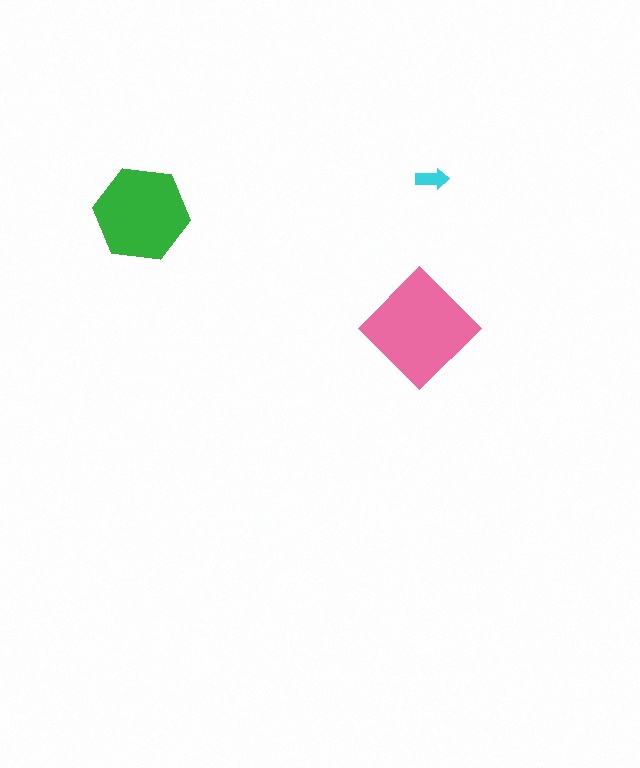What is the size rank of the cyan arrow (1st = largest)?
3rd.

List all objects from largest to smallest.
The pink diamond, the green hexagon, the cyan arrow.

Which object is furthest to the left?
The green hexagon is leftmost.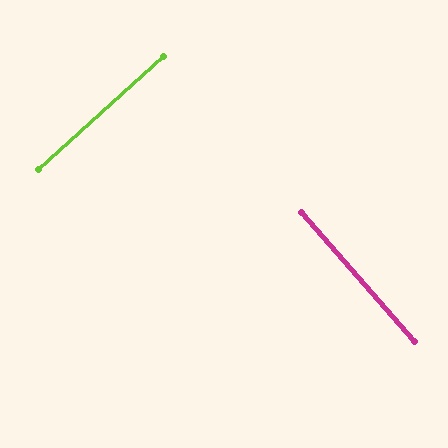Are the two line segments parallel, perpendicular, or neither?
Perpendicular — they meet at approximately 89°.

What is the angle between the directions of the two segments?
Approximately 89 degrees.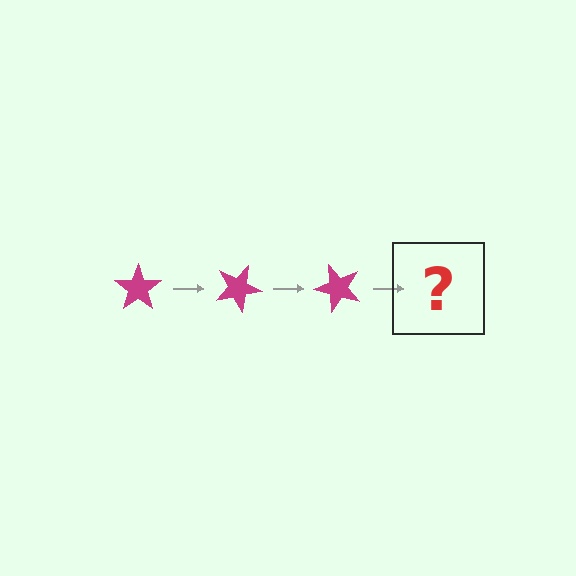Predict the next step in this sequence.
The next step is a magenta star rotated 75 degrees.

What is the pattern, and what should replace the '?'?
The pattern is that the star rotates 25 degrees each step. The '?' should be a magenta star rotated 75 degrees.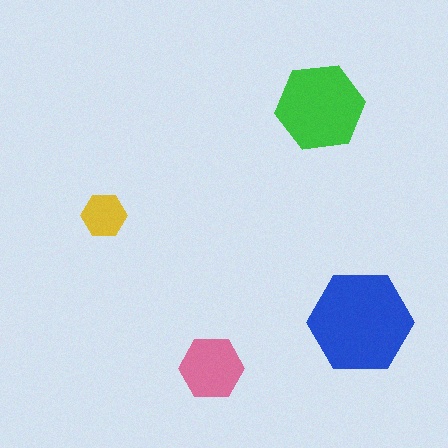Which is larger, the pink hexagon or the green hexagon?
The green one.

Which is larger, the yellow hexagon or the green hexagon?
The green one.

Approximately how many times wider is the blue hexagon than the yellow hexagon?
About 2.5 times wider.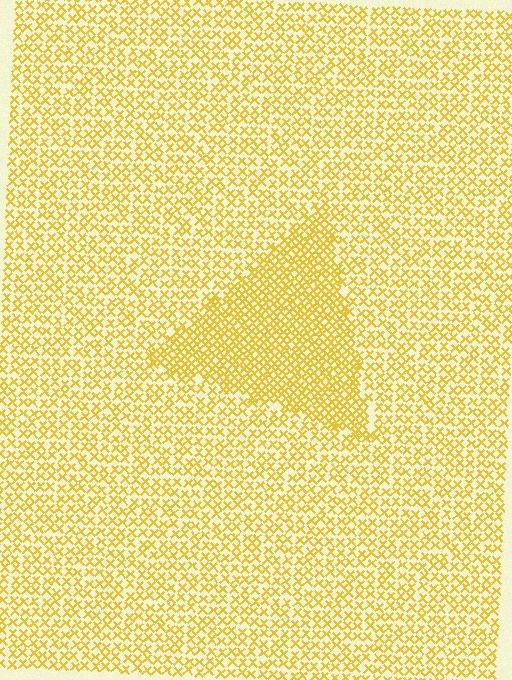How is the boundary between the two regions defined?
The boundary is defined by a change in element density (approximately 1.8x ratio). All elements are the same color, size, and shape.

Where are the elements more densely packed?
The elements are more densely packed inside the triangle boundary.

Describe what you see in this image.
The image contains small yellow elements arranged at two different densities. A triangle-shaped region is visible where the elements are more densely packed than the surrounding area.